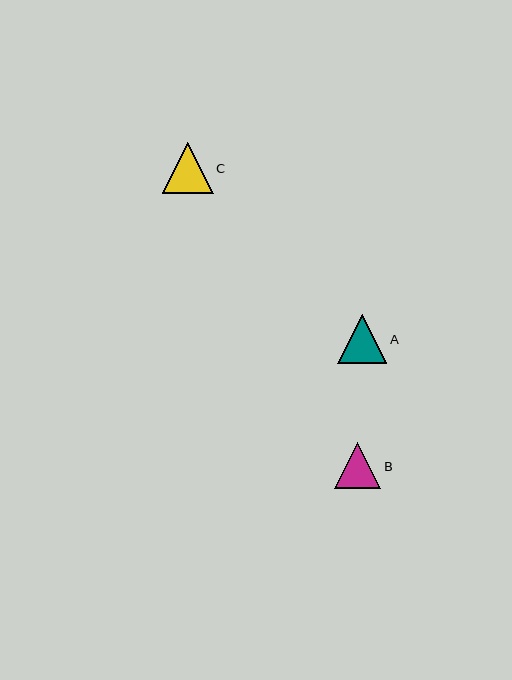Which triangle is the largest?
Triangle C is the largest with a size of approximately 51 pixels.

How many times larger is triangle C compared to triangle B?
Triangle C is approximately 1.1 times the size of triangle B.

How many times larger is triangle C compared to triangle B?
Triangle C is approximately 1.1 times the size of triangle B.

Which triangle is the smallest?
Triangle B is the smallest with a size of approximately 46 pixels.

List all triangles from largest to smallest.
From largest to smallest: C, A, B.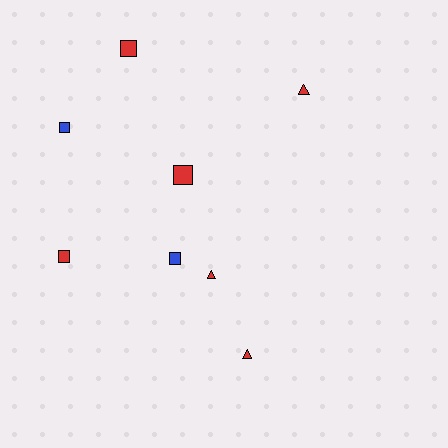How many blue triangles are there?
There are no blue triangles.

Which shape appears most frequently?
Square, with 5 objects.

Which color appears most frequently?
Red, with 6 objects.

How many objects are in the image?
There are 8 objects.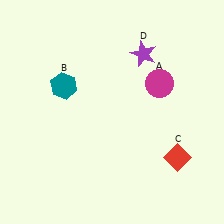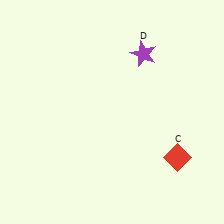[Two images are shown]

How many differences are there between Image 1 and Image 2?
There are 2 differences between the two images.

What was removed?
The teal hexagon (B), the magenta circle (A) were removed in Image 2.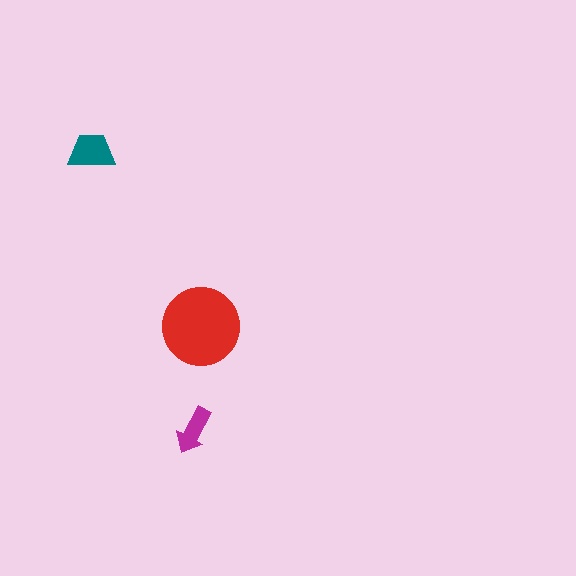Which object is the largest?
The red circle.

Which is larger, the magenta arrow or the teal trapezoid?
The teal trapezoid.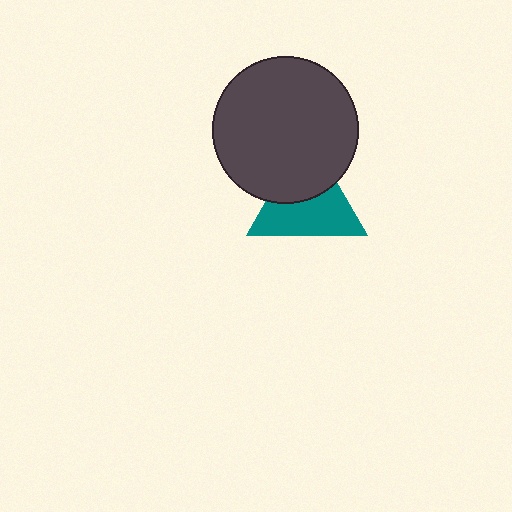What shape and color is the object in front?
The object in front is a dark gray circle.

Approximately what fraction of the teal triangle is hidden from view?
Roughly 42% of the teal triangle is hidden behind the dark gray circle.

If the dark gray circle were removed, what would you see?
You would see the complete teal triangle.